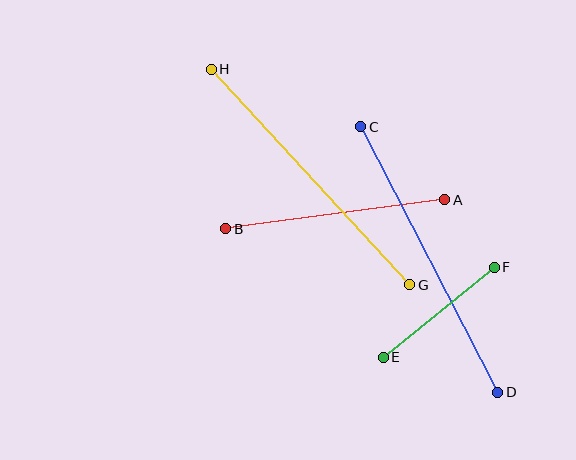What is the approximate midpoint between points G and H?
The midpoint is at approximately (310, 177) pixels.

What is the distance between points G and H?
The distance is approximately 293 pixels.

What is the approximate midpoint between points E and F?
The midpoint is at approximately (439, 312) pixels.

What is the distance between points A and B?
The distance is approximately 221 pixels.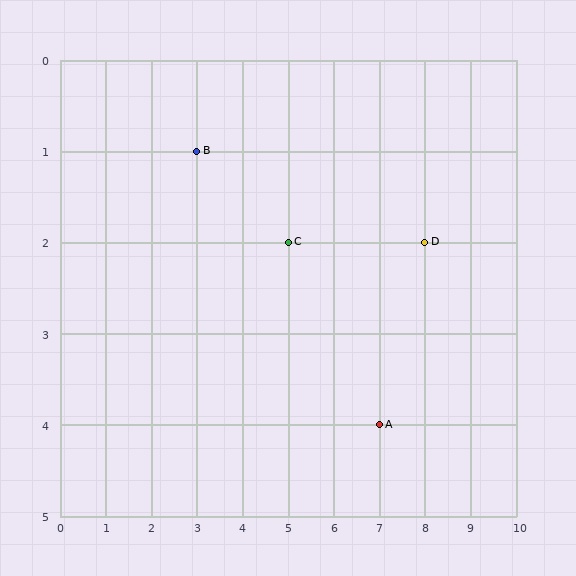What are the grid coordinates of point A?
Point A is at grid coordinates (7, 4).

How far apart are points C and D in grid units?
Points C and D are 3 columns apart.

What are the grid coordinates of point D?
Point D is at grid coordinates (8, 2).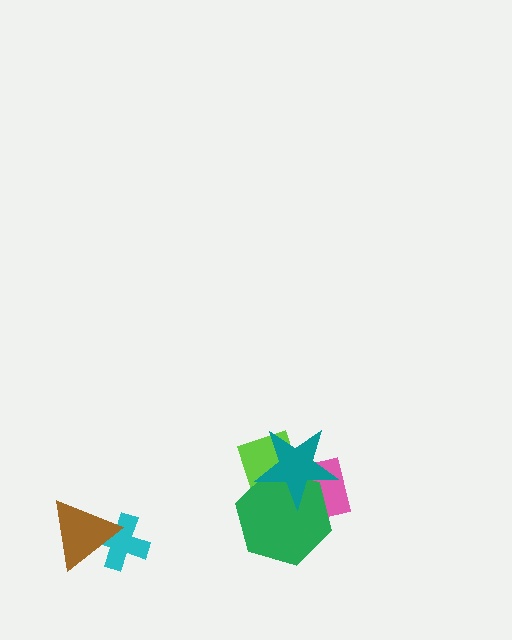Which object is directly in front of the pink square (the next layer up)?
The lime rectangle is directly in front of the pink square.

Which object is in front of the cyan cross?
The brown triangle is in front of the cyan cross.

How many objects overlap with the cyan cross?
1 object overlaps with the cyan cross.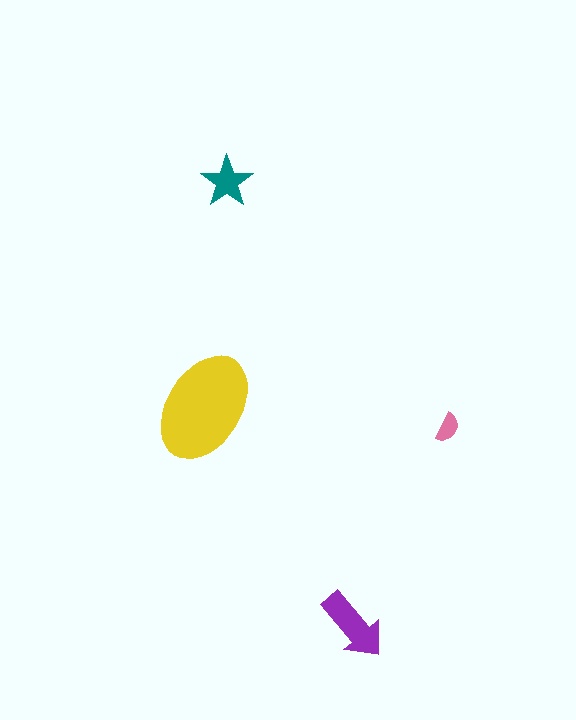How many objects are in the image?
There are 4 objects in the image.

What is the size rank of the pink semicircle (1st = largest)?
4th.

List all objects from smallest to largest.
The pink semicircle, the teal star, the purple arrow, the yellow ellipse.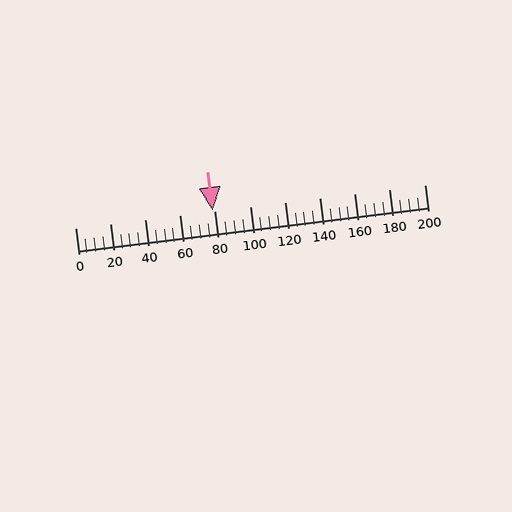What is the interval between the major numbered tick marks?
The major tick marks are spaced 20 units apart.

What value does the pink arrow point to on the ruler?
The pink arrow points to approximately 78.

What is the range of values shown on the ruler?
The ruler shows values from 0 to 200.